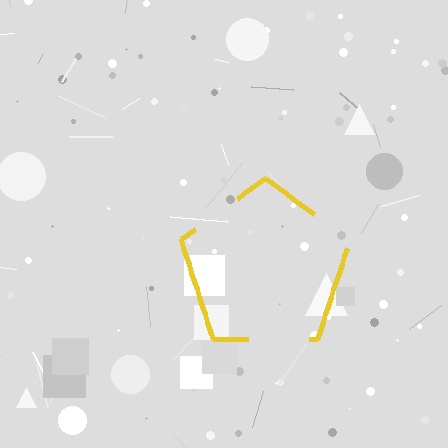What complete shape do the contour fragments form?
The contour fragments form a pentagon.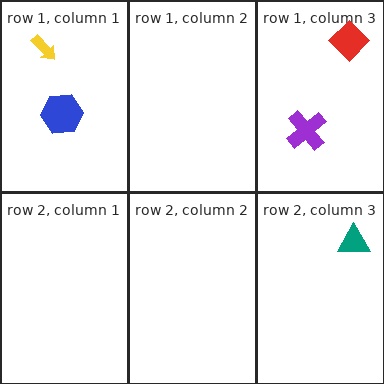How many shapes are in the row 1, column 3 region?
2.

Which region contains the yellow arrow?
The row 1, column 1 region.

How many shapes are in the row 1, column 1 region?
2.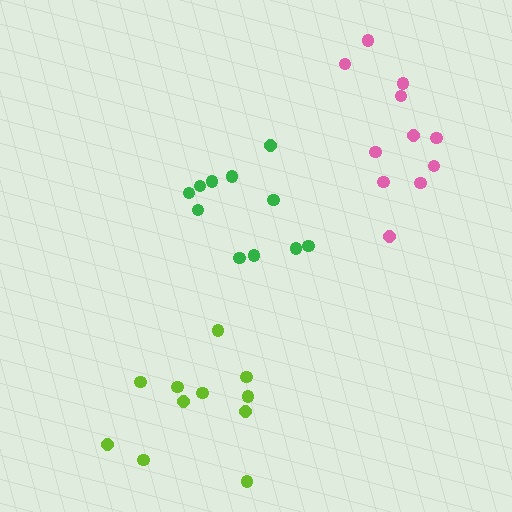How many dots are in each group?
Group 1: 11 dots, Group 2: 11 dots, Group 3: 11 dots (33 total).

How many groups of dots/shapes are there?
There are 3 groups.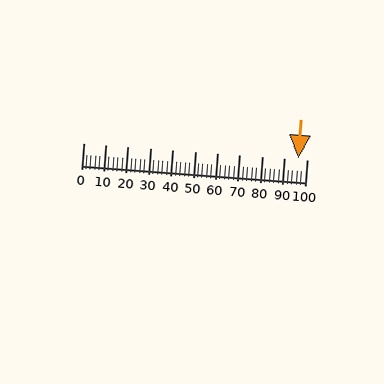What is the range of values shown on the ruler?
The ruler shows values from 0 to 100.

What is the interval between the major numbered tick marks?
The major tick marks are spaced 10 units apart.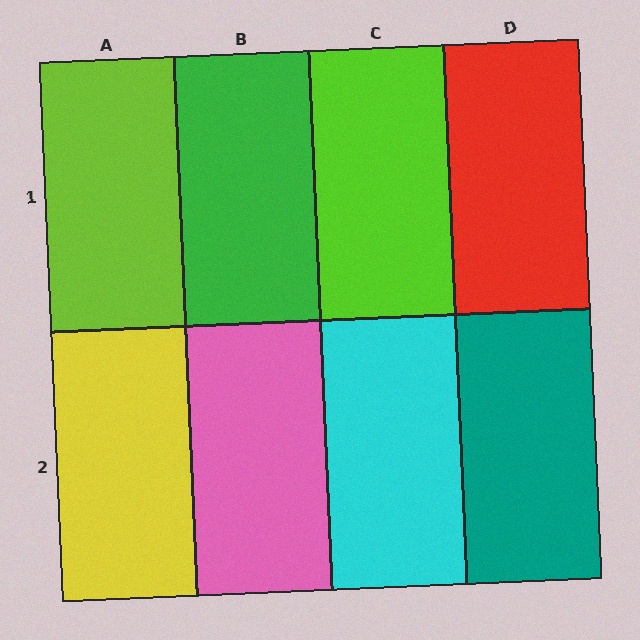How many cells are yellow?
1 cell is yellow.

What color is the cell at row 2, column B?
Pink.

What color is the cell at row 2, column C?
Cyan.